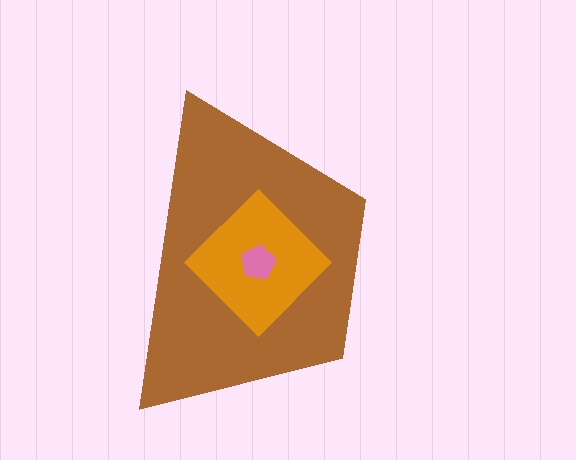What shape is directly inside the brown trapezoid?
The orange diamond.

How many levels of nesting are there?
3.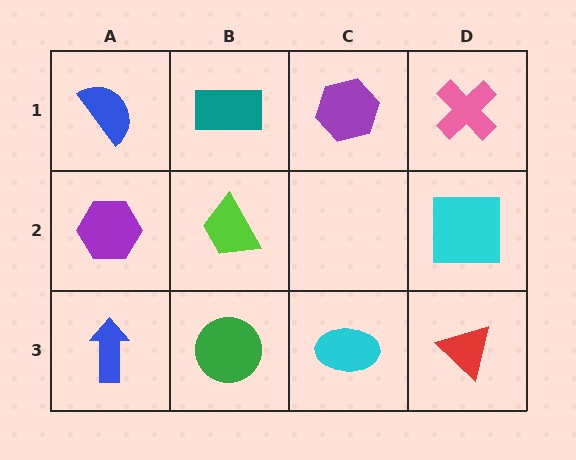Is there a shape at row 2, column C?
No, that cell is empty.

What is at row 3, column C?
A cyan ellipse.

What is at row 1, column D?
A pink cross.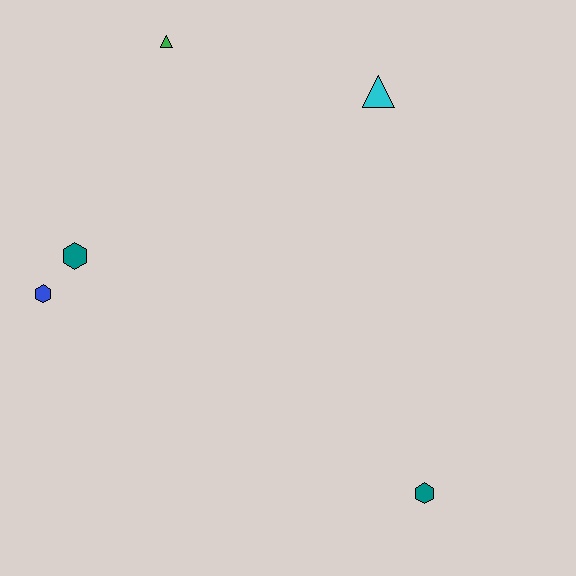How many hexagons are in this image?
There are 3 hexagons.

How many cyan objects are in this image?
There is 1 cyan object.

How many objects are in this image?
There are 5 objects.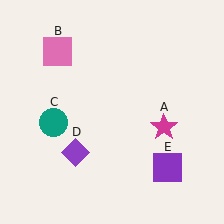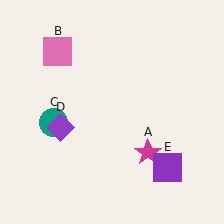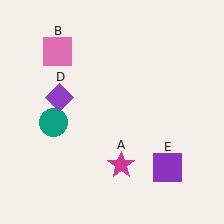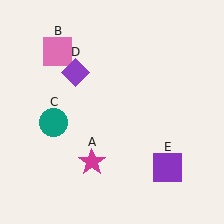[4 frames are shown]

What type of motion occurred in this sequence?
The magenta star (object A), purple diamond (object D) rotated clockwise around the center of the scene.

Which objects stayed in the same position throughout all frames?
Pink square (object B) and teal circle (object C) and purple square (object E) remained stationary.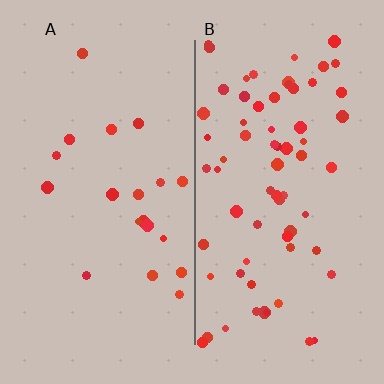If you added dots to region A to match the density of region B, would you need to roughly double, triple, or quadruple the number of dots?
Approximately triple.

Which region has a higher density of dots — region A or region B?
B (the right).